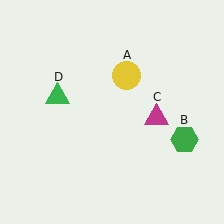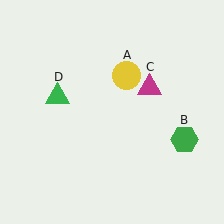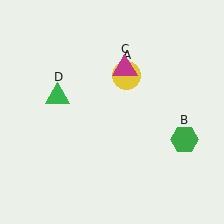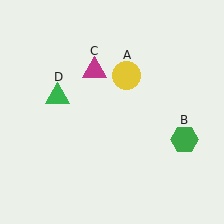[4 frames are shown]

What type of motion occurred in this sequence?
The magenta triangle (object C) rotated counterclockwise around the center of the scene.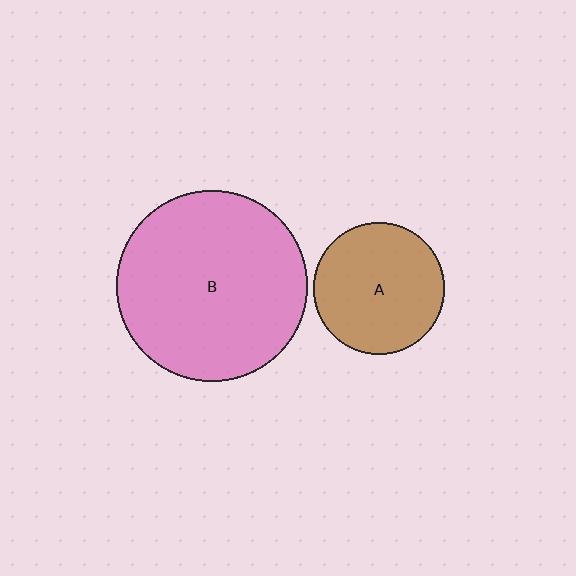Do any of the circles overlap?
No, none of the circles overlap.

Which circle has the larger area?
Circle B (pink).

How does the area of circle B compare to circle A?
Approximately 2.1 times.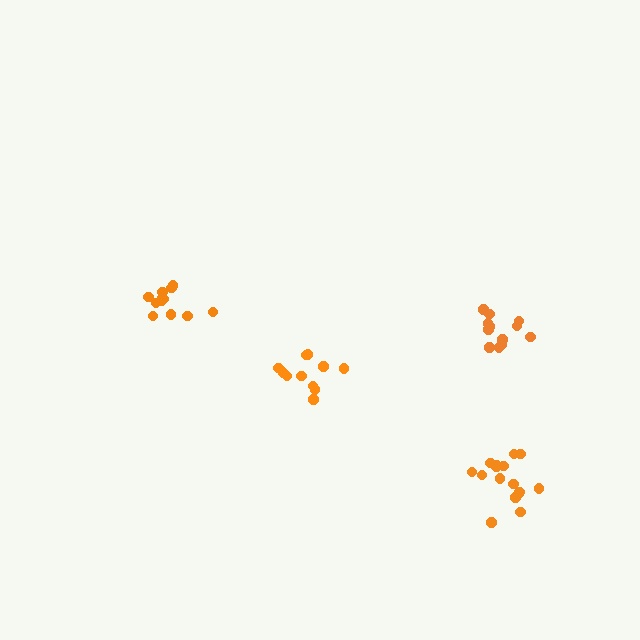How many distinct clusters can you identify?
There are 4 distinct clusters.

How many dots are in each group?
Group 1: 12 dots, Group 2: 16 dots, Group 3: 12 dots, Group 4: 11 dots (51 total).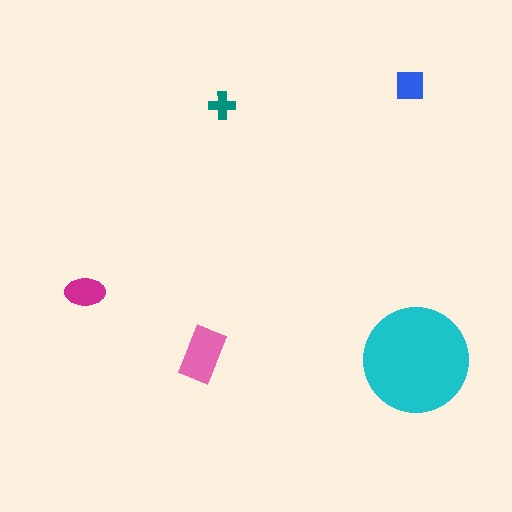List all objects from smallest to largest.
The teal cross, the blue square, the magenta ellipse, the pink rectangle, the cyan circle.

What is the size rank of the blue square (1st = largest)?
4th.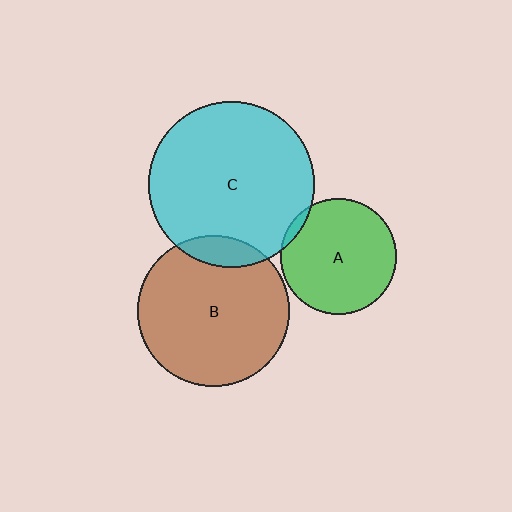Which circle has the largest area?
Circle C (cyan).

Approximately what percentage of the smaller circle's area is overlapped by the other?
Approximately 5%.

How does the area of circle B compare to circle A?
Approximately 1.7 times.